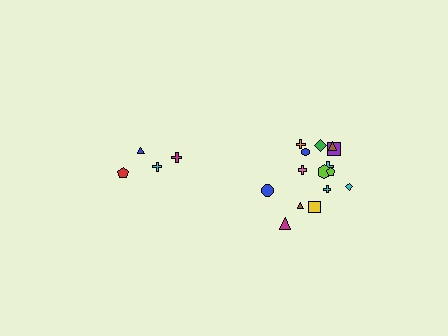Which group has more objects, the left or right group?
The right group.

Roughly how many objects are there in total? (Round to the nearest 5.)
Roughly 20 objects in total.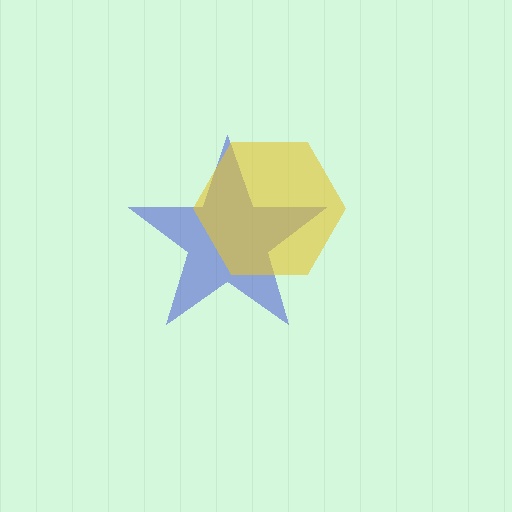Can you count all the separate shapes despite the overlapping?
Yes, there are 2 separate shapes.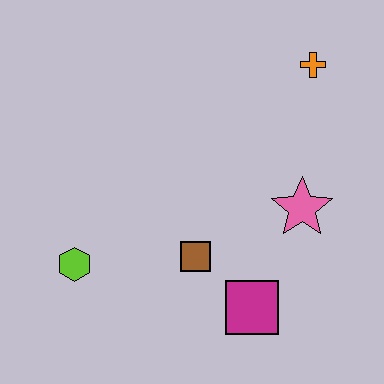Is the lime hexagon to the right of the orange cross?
No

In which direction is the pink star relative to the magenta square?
The pink star is above the magenta square.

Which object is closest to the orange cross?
The pink star is closest to the orange cross.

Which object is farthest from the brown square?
The orange cross is farthest from the brown square.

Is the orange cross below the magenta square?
No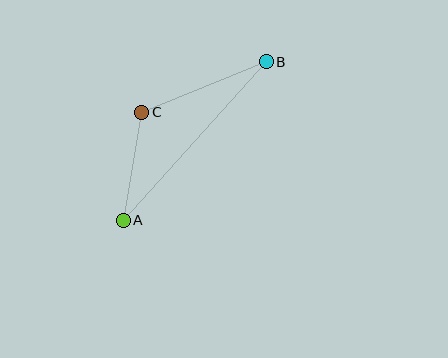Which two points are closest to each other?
Points A and C are closest to each other.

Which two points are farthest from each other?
Points A and B are farthest from each other.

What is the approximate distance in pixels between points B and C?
The distance between B and C is approximately 135 pixels.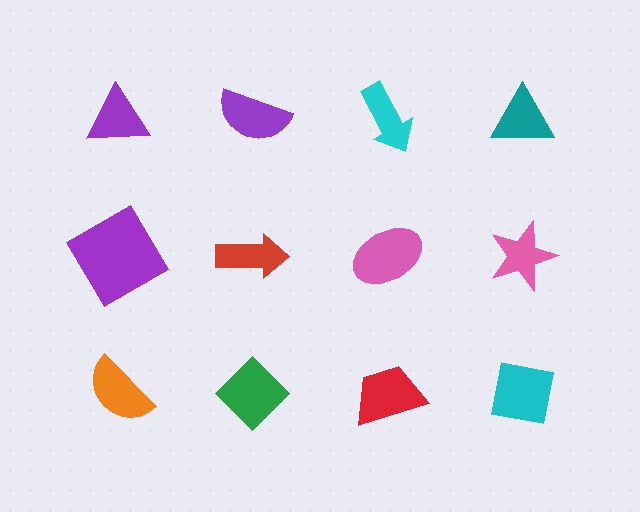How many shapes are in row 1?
4 shapes.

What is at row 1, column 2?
A purple semicircle.